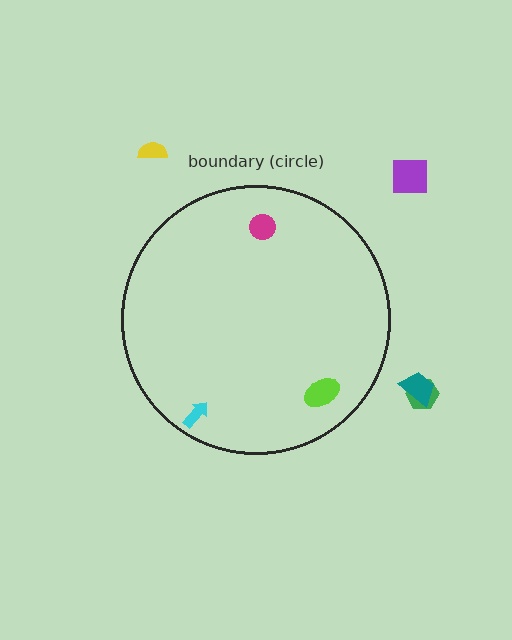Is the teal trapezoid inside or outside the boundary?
Outside.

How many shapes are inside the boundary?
3 inside, 4 outside.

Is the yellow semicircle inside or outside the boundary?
Outside.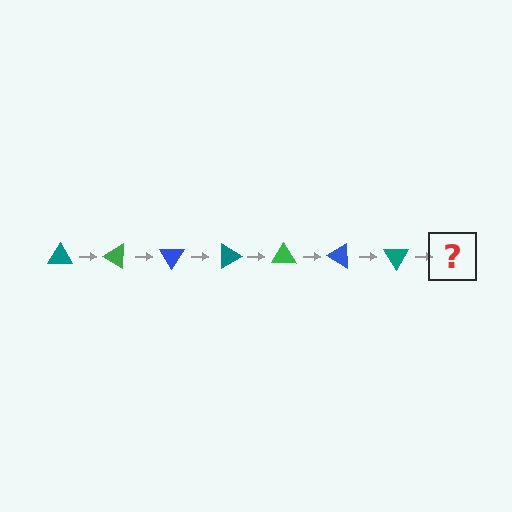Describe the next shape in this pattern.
It should be a green triangle, rotated 210 degrees from the start.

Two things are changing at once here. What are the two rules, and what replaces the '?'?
The two rules are that it rotates 30 degrees each step and the color cycles through teal, green, and blue. The '?' should be a green triangle, rotated 210 degrees from the start.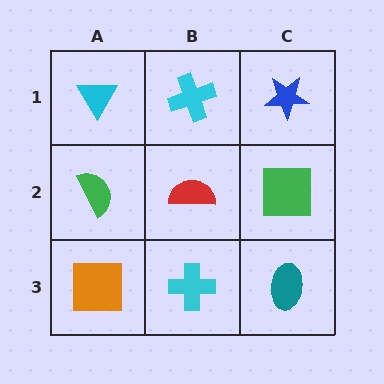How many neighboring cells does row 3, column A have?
2.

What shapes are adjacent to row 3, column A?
A green semicircle (row 2, column A), a cyan cross (row 3, column B).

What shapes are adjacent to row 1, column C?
A green square (row 2, column C), a cyan cross (row 1, column B).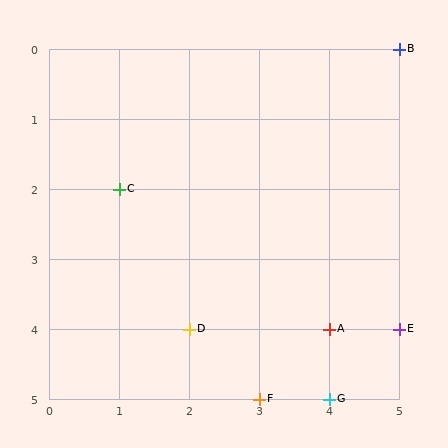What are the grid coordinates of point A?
Point A is at grid coordinates (4, 4).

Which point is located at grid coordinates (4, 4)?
Point A is at (4, 4).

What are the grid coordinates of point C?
Point C is at grid coordinates (1, 2).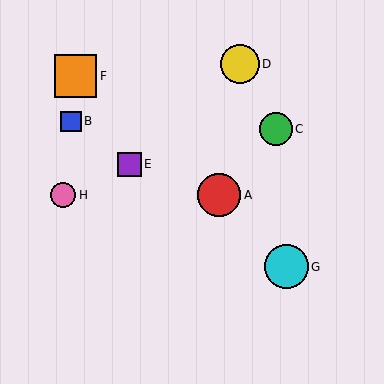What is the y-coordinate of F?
Object F is at y≈76.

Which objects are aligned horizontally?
Objects A, H are aligned horizontally.